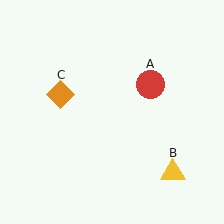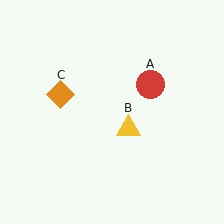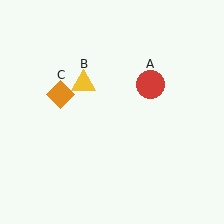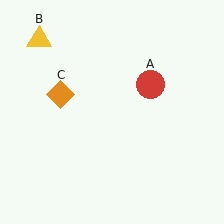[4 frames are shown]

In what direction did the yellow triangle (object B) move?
The yellow triangle (object B) moved up and to the left.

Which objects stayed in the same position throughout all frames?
Red circle (object A) and orange diamond (object C) remained stationary.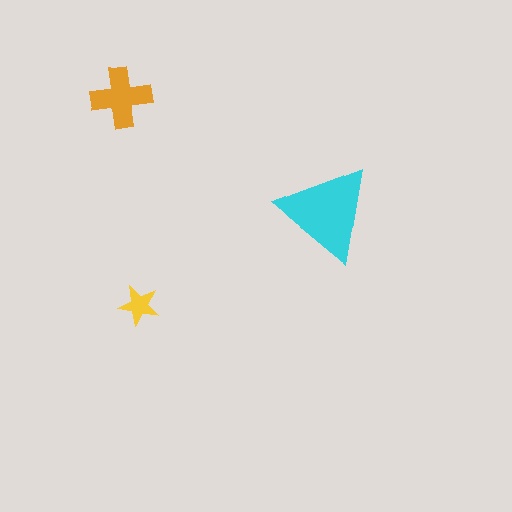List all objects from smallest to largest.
The yellow star, the orange cross, the cyan triangle.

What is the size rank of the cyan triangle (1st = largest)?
1st.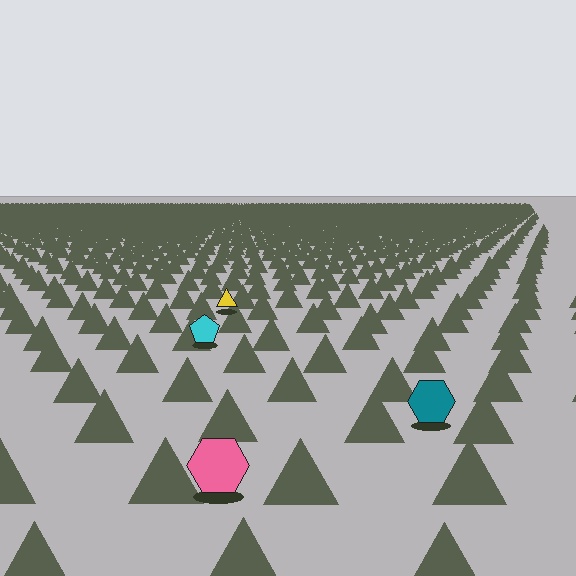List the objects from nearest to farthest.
From nearest to farthest: the pink hexagon, the teal hexagon, the cyan pentagon, the yellow triangle.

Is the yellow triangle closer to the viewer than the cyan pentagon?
No. The cyan pentagon is closer — you can tell from the texture gradient: the ground texture is coarser near it.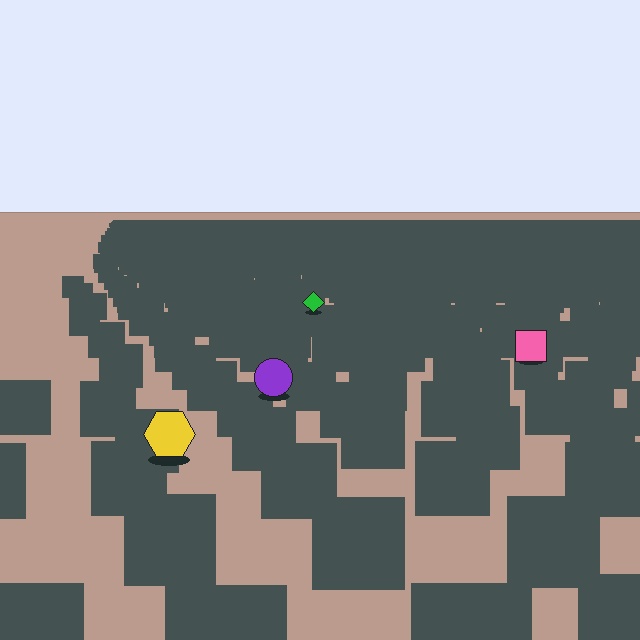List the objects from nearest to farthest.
From nearest to farthest: the yellow hexagon, the purple circle, the pink square, the green diamond.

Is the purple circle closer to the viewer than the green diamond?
Yes. The purple circle is closer — you can tell from the texture gradient: the ground texture is coarser near it.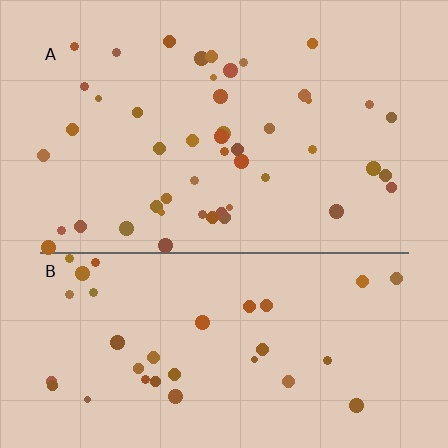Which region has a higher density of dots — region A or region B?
A (the top).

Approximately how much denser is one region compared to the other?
Approximately 1.3× — region A over region B.